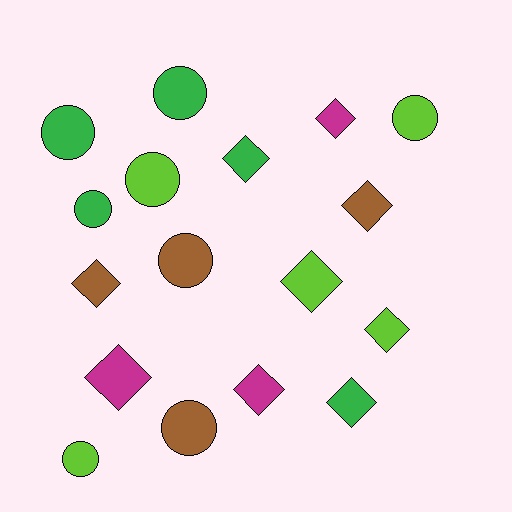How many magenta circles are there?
There are no magenta circles.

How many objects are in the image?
There are 17 objects.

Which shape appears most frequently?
Diamond, with 9 objects.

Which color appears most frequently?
Lime, with 5 objects.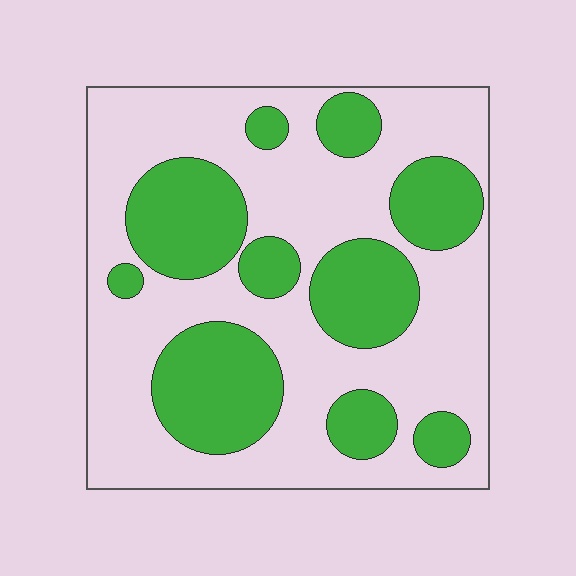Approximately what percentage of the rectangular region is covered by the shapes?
Approximately 35%.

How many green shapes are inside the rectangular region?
10.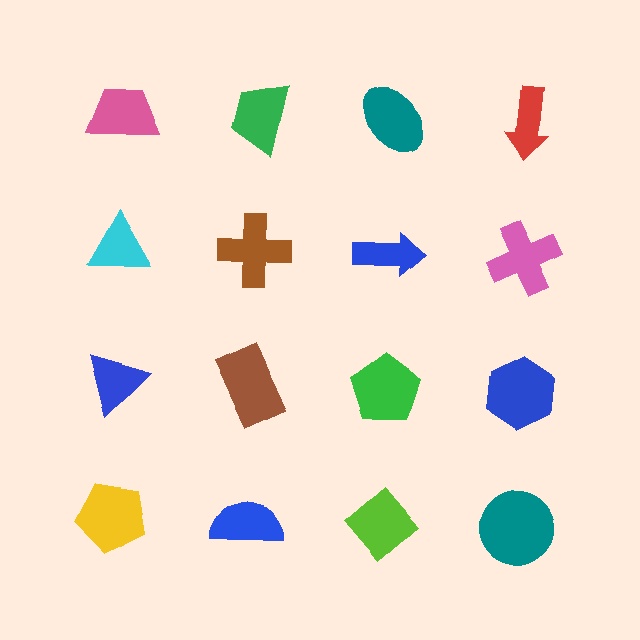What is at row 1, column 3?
A teal ellipse.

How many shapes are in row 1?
4 shapes.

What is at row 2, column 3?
A blue arrow.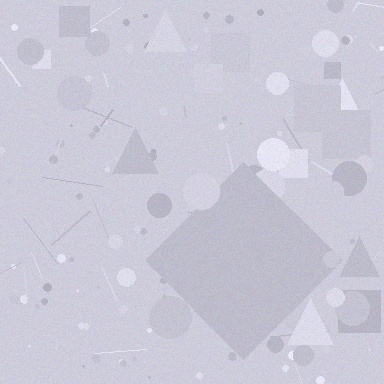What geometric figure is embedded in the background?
A diamond is embedded in the background.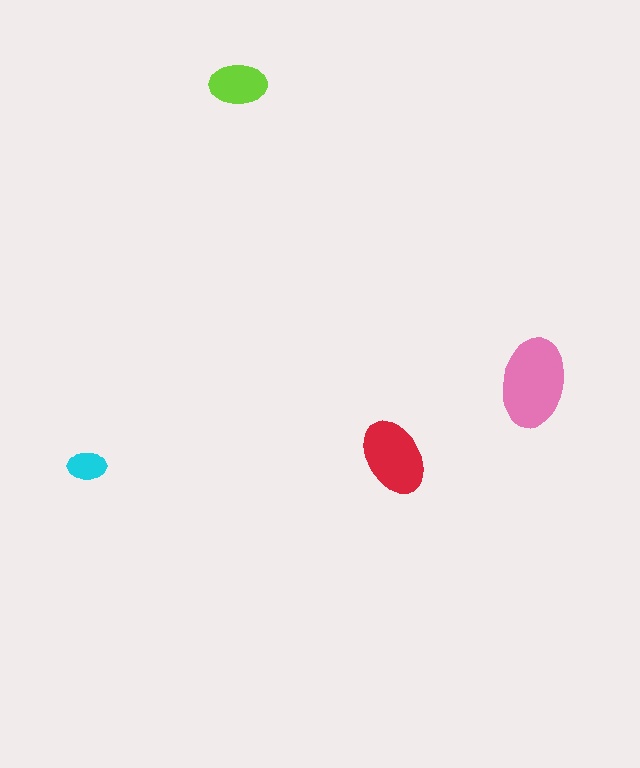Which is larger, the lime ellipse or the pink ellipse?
The pink one.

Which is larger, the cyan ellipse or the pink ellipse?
The pink one.